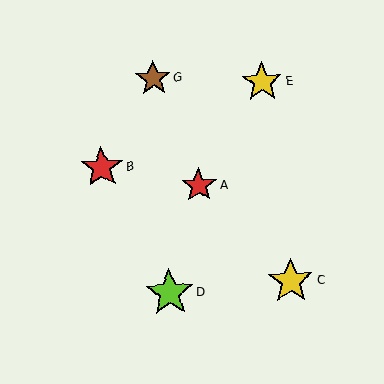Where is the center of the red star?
The center of the red star is at (102, 167).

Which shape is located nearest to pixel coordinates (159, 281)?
The lime star (labeled D) at (170, 293) is nearest to that location.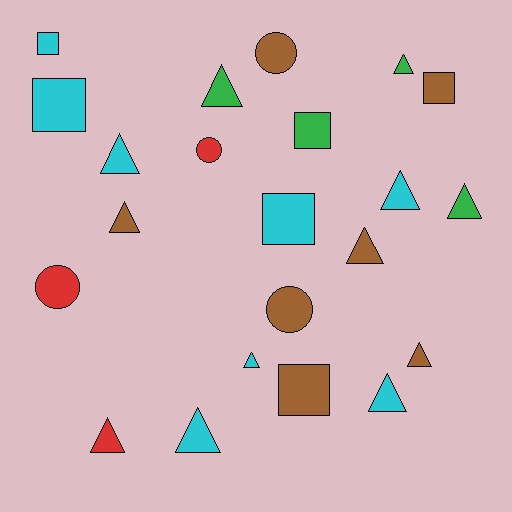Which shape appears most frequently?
Triangle, with 12 objects.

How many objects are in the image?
There are 22 objects.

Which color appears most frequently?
Cyan, with 8 objects.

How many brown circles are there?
There are 2 brown circles.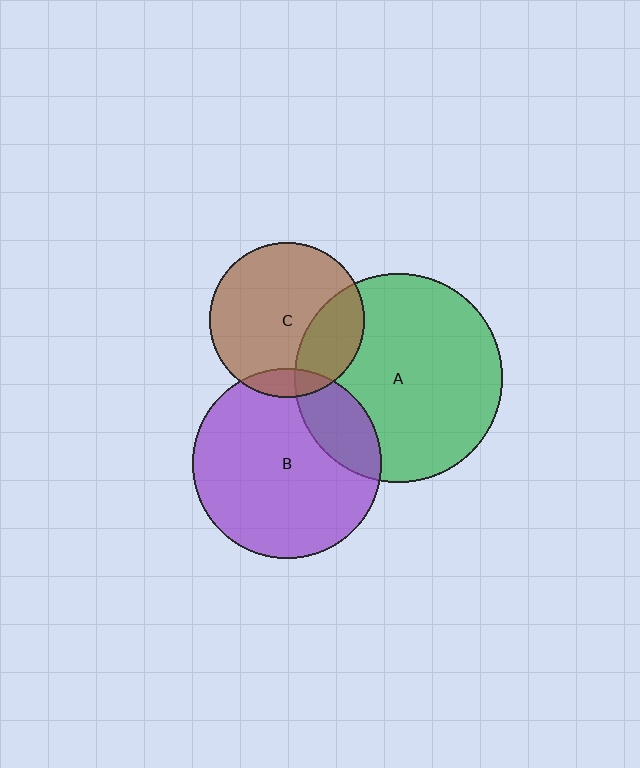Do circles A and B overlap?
Yes.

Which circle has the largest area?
Circle A (green).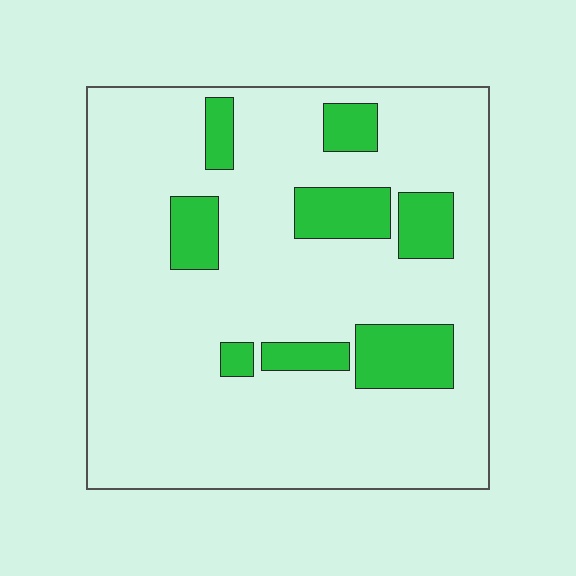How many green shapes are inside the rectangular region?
8.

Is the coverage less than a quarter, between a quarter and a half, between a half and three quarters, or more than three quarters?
Less than a quarter.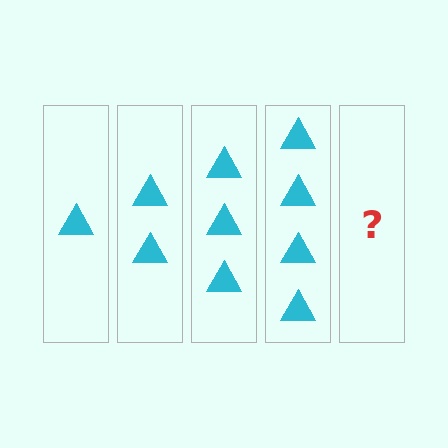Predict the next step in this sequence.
The next step is 5 triangles.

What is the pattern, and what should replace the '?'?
The pattern is that each step adds one more triangle. The '?' should be 5 triangles.